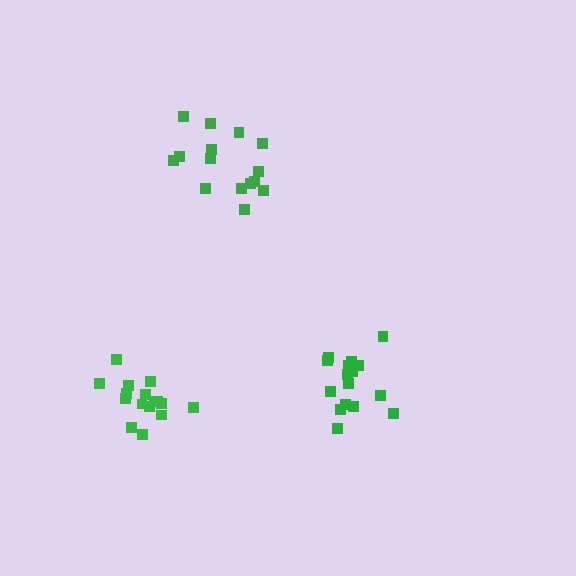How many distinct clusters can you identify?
There are 3 distinct clusters.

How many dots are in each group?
Group 1: 17 dots, Group 2: 15 dots, Group 3: 16 dots (48 total).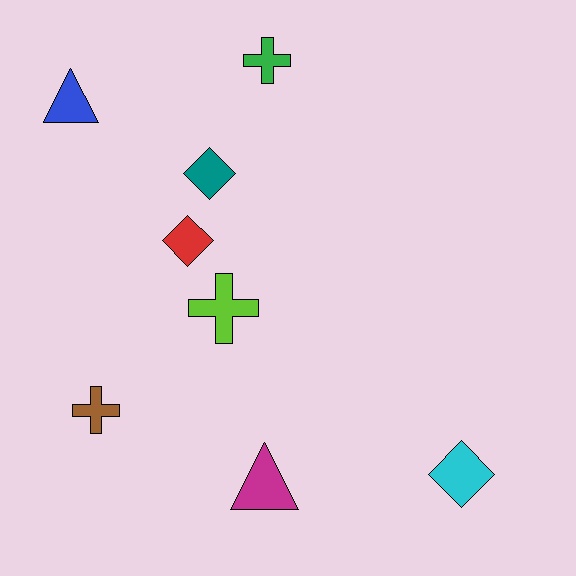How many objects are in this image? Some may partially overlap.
There are 8 objects.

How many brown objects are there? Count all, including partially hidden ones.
There is 1 brown object.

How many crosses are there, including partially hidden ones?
There are 3 crosses.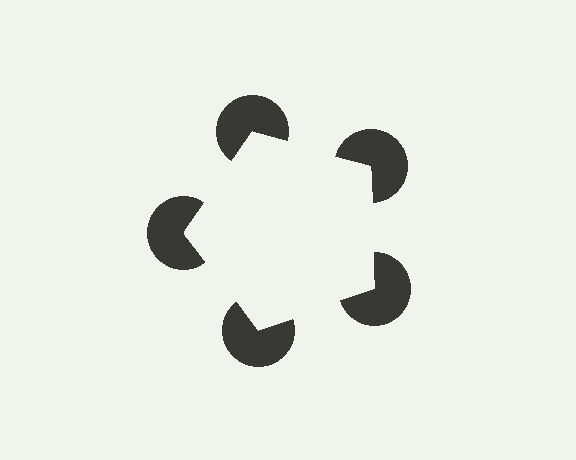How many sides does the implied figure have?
5 sides.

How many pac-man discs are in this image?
There are 5 — one at each vertex of the illusory pentagon.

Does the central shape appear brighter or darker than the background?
It typically appears slightly brighter than the background, even though no actual brightness change is drawn.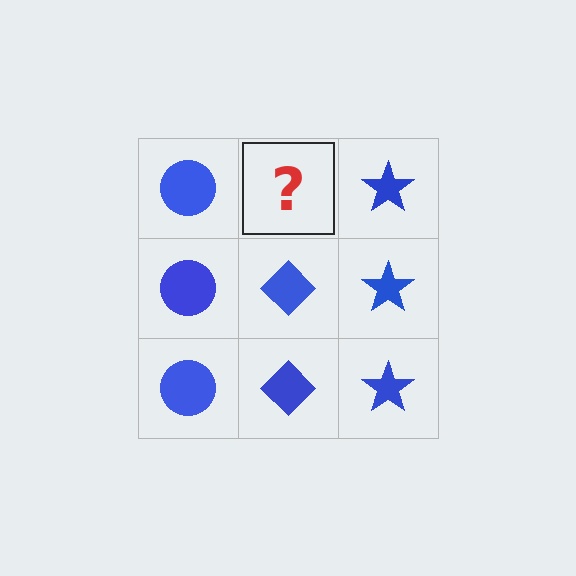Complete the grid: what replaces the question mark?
The question mark should be replaced with a blue diamond.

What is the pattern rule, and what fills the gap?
The rule is that each column has a consistent shape. The gap should be filled with a blue diamond.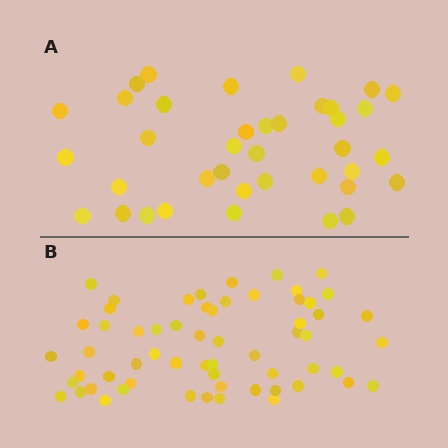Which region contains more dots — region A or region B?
Region B (the bottom region) has more dots.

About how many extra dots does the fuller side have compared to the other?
Region B has approximately 20 more dots than region A.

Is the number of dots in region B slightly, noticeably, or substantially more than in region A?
Region B has substantially more. The ratio is roughly 1.6 to 1.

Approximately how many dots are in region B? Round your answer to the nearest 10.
About 60 dots.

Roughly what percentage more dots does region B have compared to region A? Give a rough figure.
About 60% more.